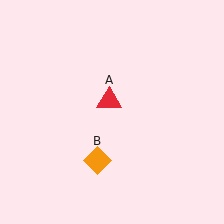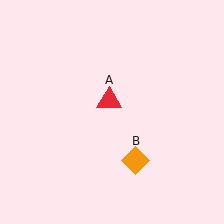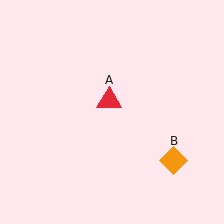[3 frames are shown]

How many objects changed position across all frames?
1 object changed position: orange diamond (object B).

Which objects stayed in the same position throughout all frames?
Red triangle (object A) remained stationary.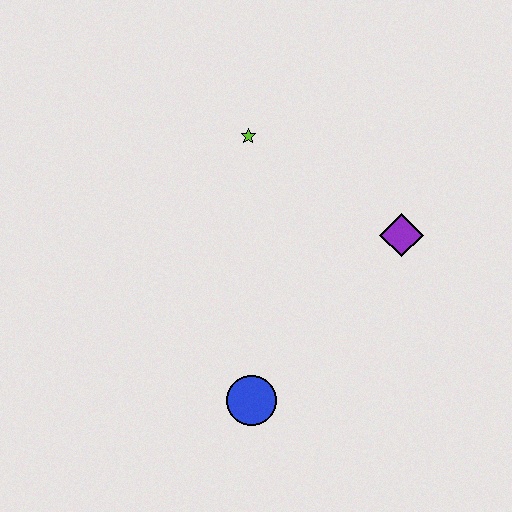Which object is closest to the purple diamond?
The lime star is closest to the purple diamond.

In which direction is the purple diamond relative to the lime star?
The purple diamond is to the right of the lime star.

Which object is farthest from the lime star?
The blue circle is farthest from the lime star.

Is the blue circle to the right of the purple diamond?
No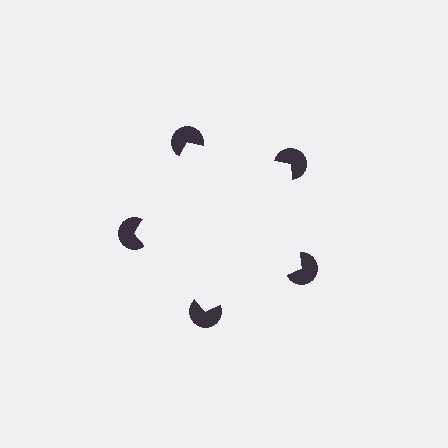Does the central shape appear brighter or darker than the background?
It typically appears slightly brighter than the background, even though no actual brightness change is drawn.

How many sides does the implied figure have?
5 sides.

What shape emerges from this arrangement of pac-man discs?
An illusory pentagon — its edges are inferred from the aligned wedge cuts in the pac-man discs, not physically drawn.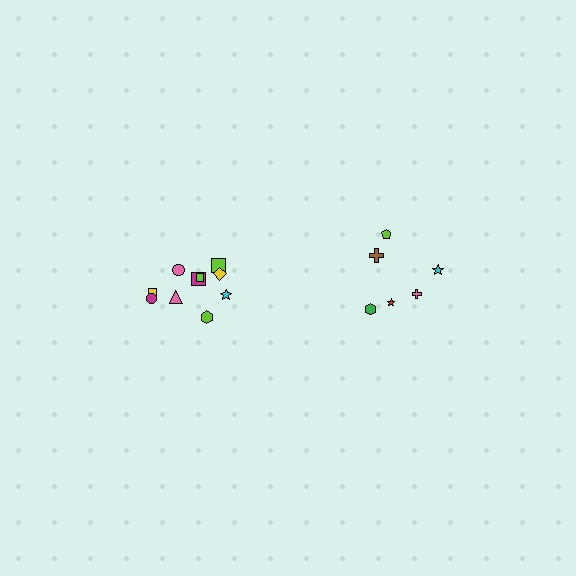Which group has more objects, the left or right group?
The left group.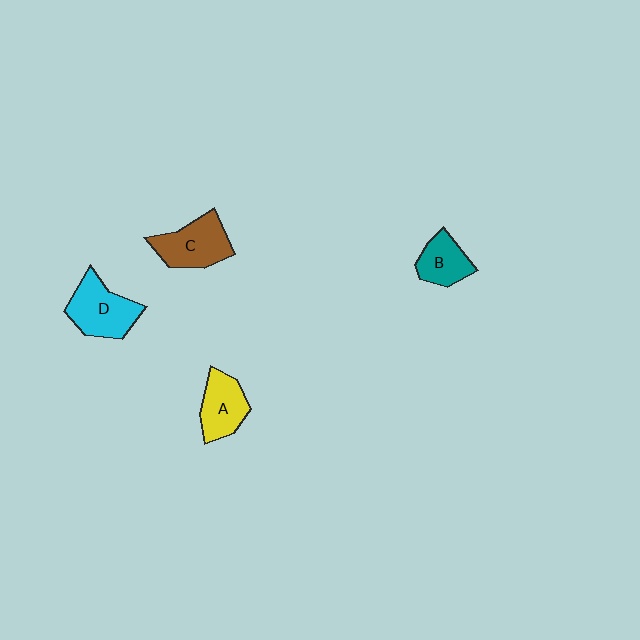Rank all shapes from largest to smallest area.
From largest to smallest: D (cyan), C (brown), A (yellow), B (teal).